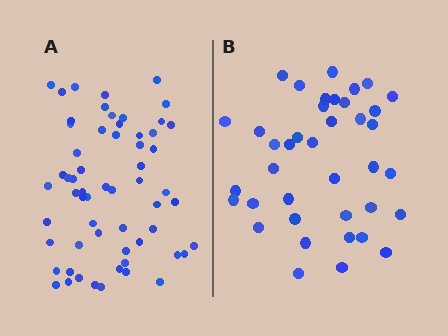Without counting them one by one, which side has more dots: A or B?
Region A (the left region) has more dots.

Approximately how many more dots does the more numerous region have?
Region A has approximately 20 more dots than region B.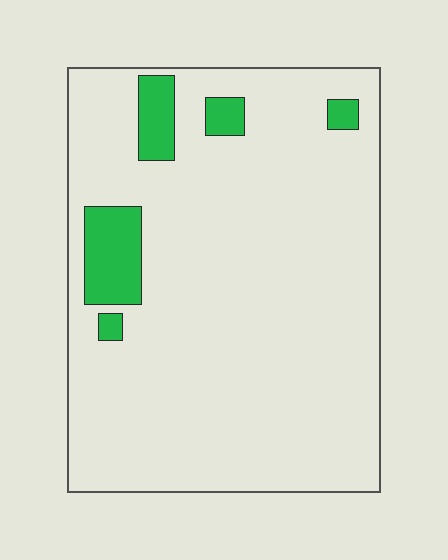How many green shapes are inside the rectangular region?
5.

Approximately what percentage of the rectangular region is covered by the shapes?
Approximately 10%.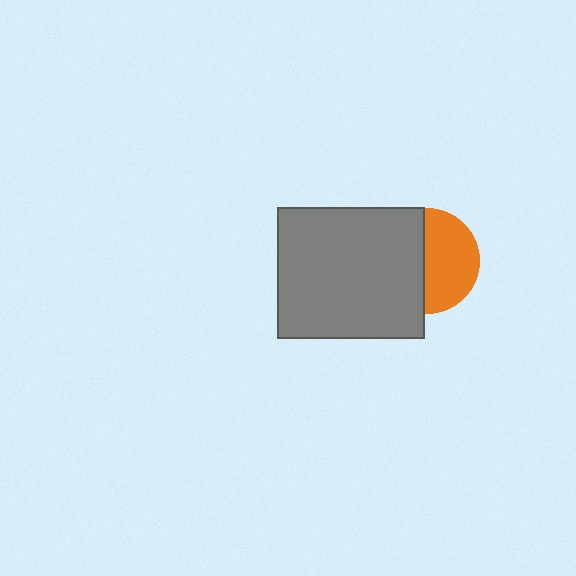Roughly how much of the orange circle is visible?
About half of it is visible (roughly 52%).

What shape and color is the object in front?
The object in front is a gray rectangle.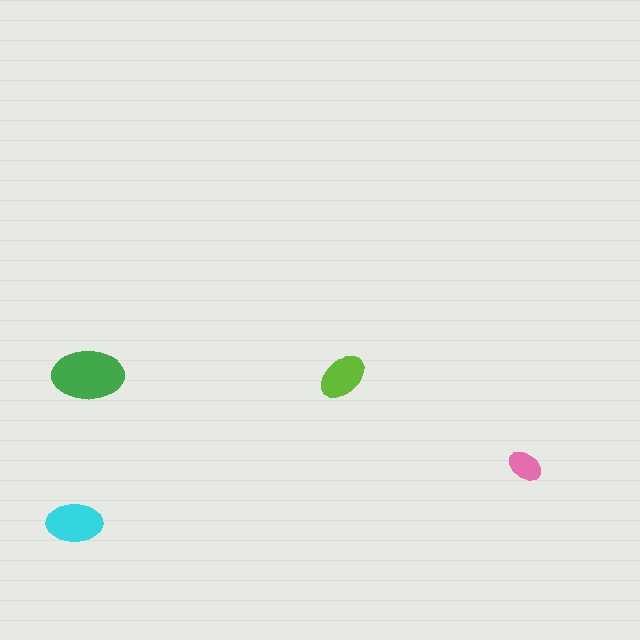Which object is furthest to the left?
The cyan ellipse is leftmost.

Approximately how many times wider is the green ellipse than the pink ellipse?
About 2 times wider.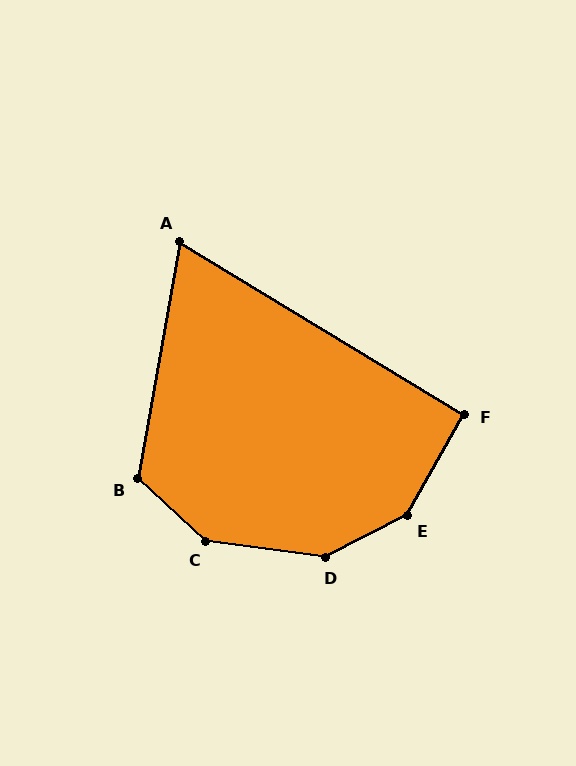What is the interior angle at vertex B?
Approximately 122 degrees (obtuse).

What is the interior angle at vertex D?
Approximately 145 degrees (obtuse).